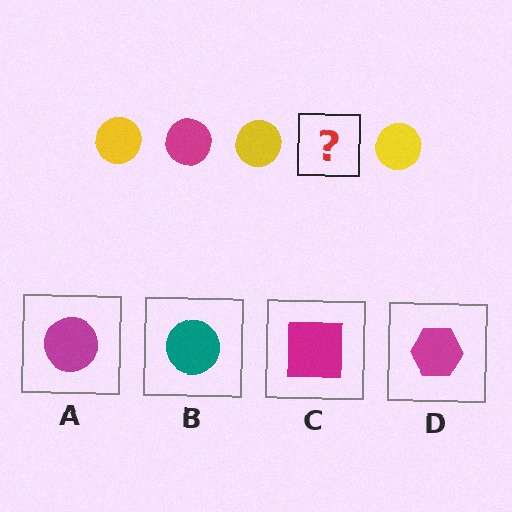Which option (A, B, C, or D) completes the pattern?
A.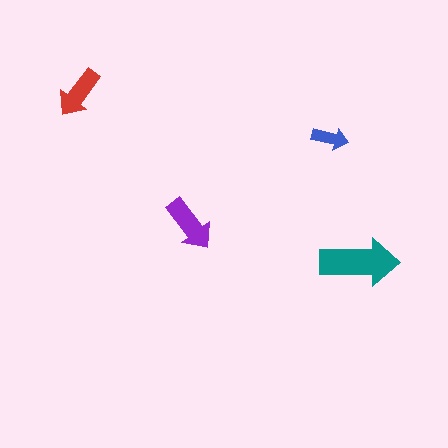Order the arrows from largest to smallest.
the teal one, the purple one, the red one, the blue one.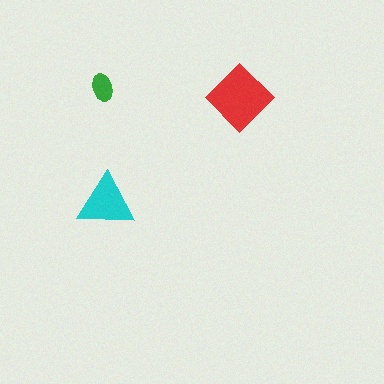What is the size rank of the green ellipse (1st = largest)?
3rd.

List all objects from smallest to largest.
The green ellipse, the cyan triangle, the red diamond.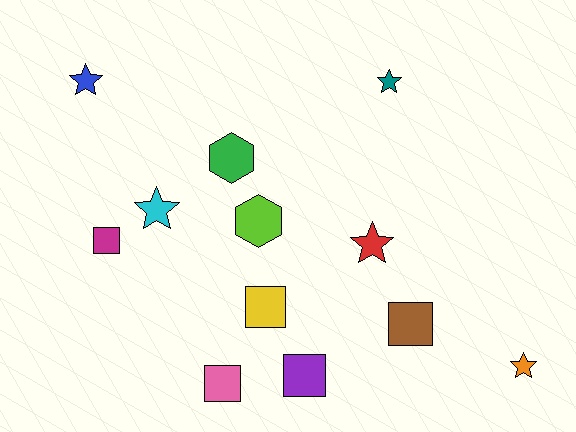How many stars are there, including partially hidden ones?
There are 5 stars.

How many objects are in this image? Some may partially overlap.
There are 12 objects.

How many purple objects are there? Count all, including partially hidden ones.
There is 1 purple object.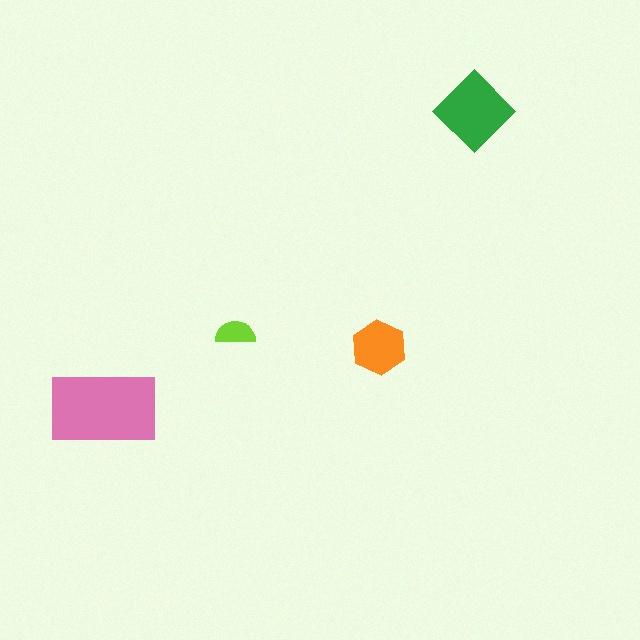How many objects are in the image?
There are 4 objects in the image.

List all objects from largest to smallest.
The pink rectangle, the green diamond, the orange hexagon, the lime semicircle.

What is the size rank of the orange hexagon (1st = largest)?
3rd.